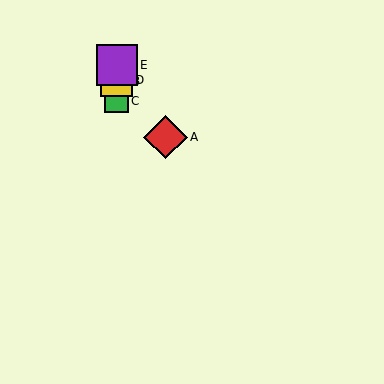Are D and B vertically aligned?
Yes, both are at x≈117.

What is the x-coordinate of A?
Object A is at x≈166.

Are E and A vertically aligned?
No, E is at x≈117 and A is at x≈166.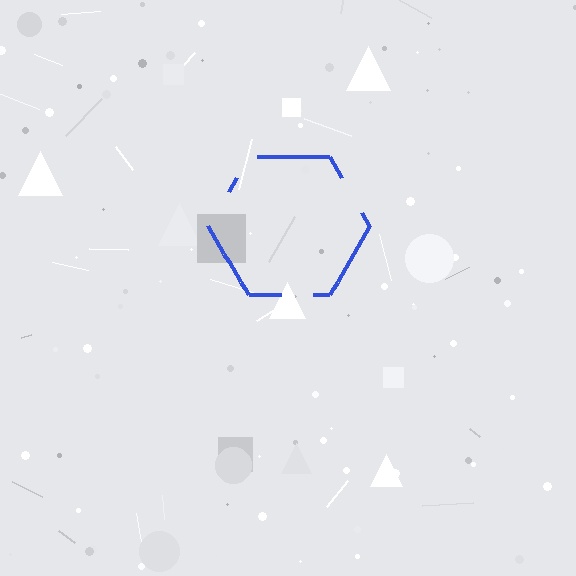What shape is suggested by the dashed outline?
The dashed outline suggests a hexagon.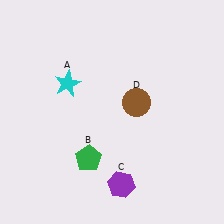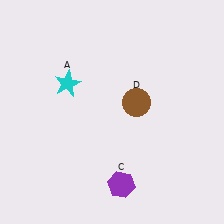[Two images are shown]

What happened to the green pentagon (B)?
The green pentagon (B) was removed in Image 2. It was in the bottom-left area of Image 1.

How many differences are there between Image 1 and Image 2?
There is 1 difference between the two images.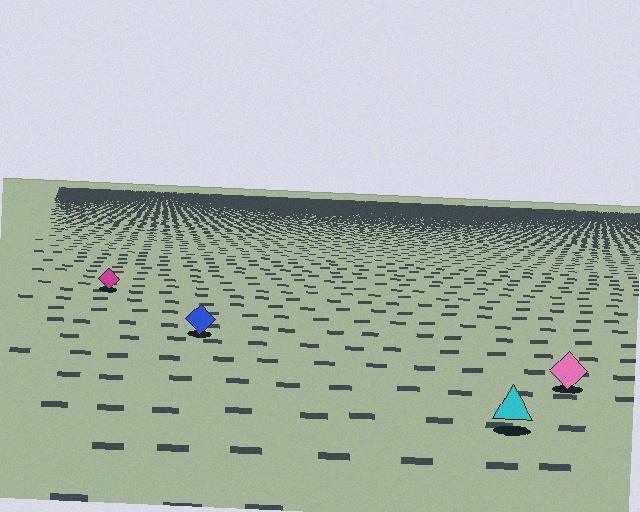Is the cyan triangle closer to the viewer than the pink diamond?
Yes. The cyan triangle is closer — you can tell from the texture gradient: the ground texture is coarser near it.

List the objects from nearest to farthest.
From nearest to farthest: the cyan triangle, the pink diamond, the blue diamond, the magenta diamond.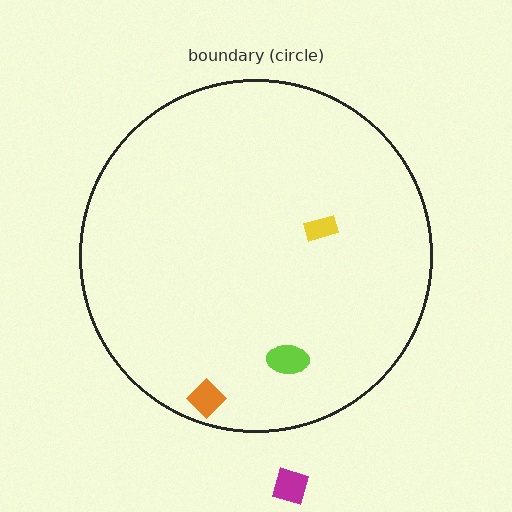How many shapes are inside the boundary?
3 inside, 1 outside.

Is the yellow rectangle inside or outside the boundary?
Inside.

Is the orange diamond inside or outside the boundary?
Inside.